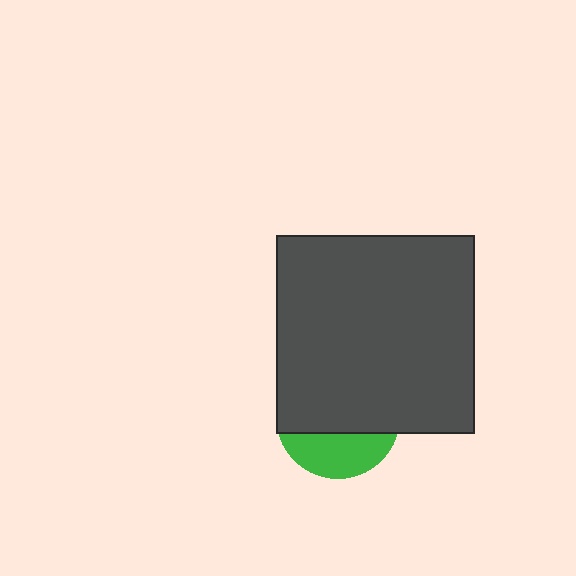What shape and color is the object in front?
The object in front is a dark gray square.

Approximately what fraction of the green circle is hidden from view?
Roughly 67% of the green circle is hidden behind the dark gray square.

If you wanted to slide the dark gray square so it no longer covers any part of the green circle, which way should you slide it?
Slide it up — that is the most direct way to separate the two shapes.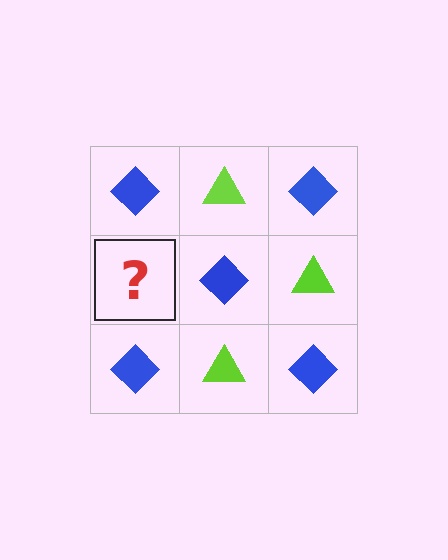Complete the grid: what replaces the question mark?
The question mark should be replaced with a lime triangle.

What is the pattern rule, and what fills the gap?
The rule is that it alternates blue diamond and lime triangle in a checkerboard pattern. The gap should be filled with a lime triangle.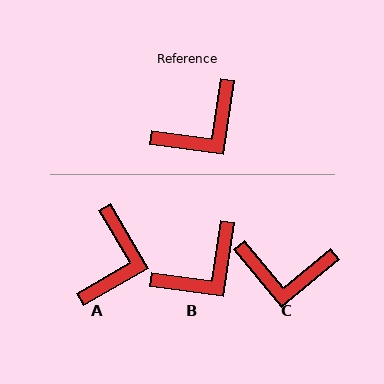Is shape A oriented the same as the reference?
No, it is off by about 38 degrees.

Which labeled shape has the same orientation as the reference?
B.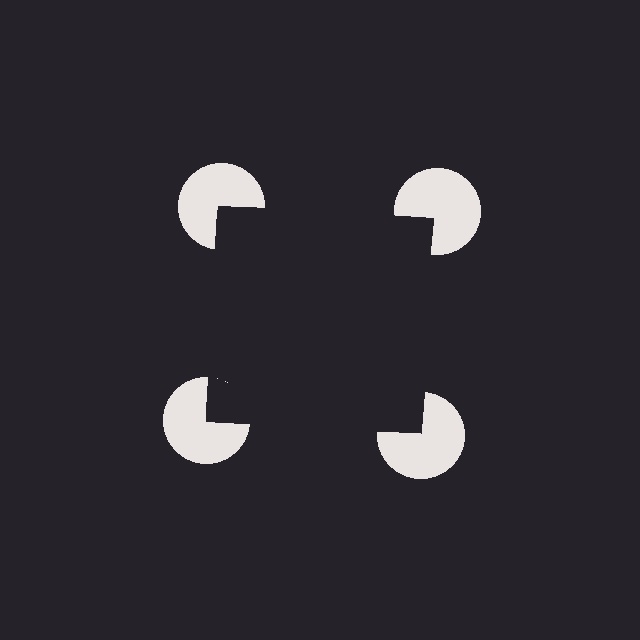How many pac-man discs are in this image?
There are 4 — one at each vertex of the illusory square.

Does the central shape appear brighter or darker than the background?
It typically appears slightly darker than the background, even though no actual brightness change is drawn.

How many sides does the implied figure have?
4 sides.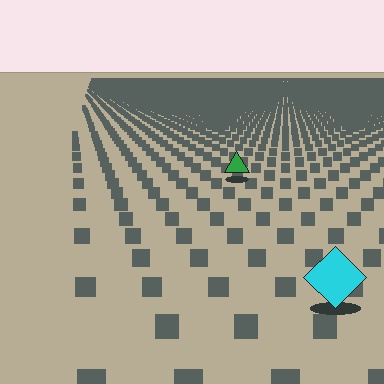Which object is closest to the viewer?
The cyan diamond is closest. The texture marks near it are larger and more spread out.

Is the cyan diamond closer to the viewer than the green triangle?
Yes. The cyan diamond is closer — you can tell from the texture gradient: the ground texture is coarser near it.